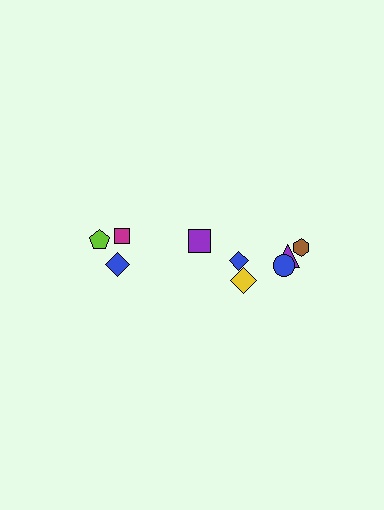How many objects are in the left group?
There are 3 objects.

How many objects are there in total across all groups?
There are 9 objects.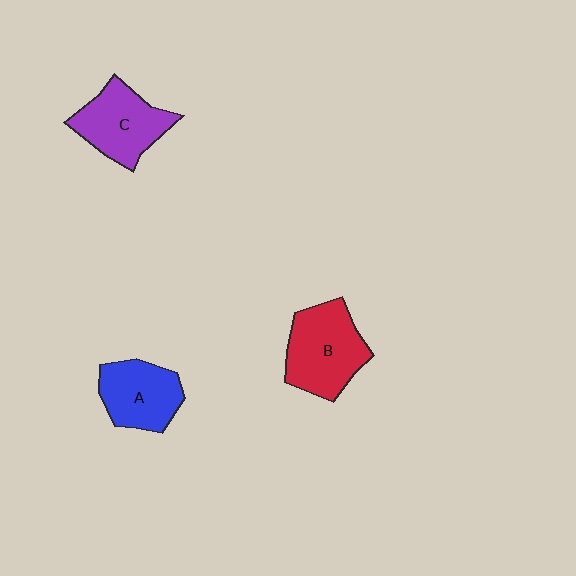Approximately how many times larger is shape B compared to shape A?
Approximately 1.3 times.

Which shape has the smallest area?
Shape A (blue).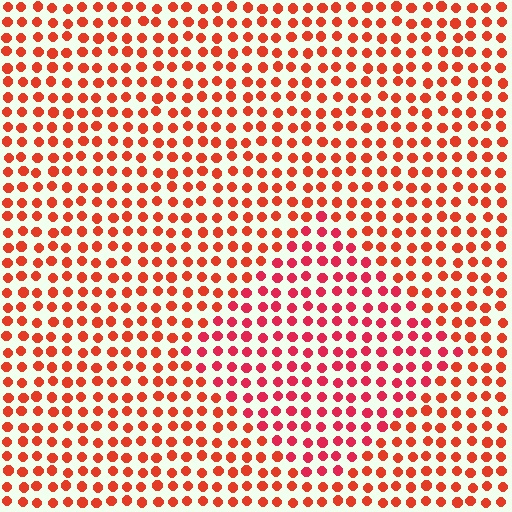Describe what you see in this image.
The image is filled with small red elements in a uniform arrangement. A diamond-shaped region is visible where the elements are tinted to a slightly different hue, forming a subtle color boundary.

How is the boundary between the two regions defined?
The boundary is defined purely by a slight shift in hue (about 22 degrees). Spacing, size, and orientation are identical on both sides.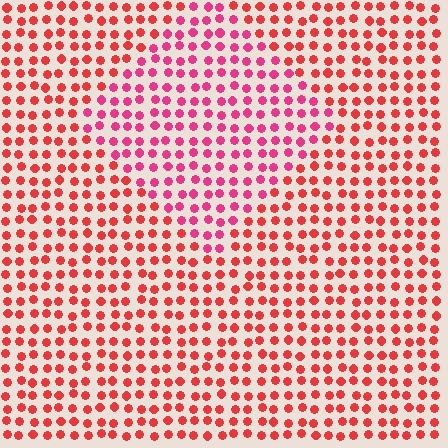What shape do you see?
I see a diamond.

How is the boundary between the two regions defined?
The boundary is defined purely by a slight shift in hue (about 28 degrees). Spacing, size, and orientation are identical on both sides.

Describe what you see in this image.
The image is filled with small red elements in a uniform arrangement. A diamond-shaped region is visible where the elements are tinted to a slightly different hue, forming a subtle color boundary.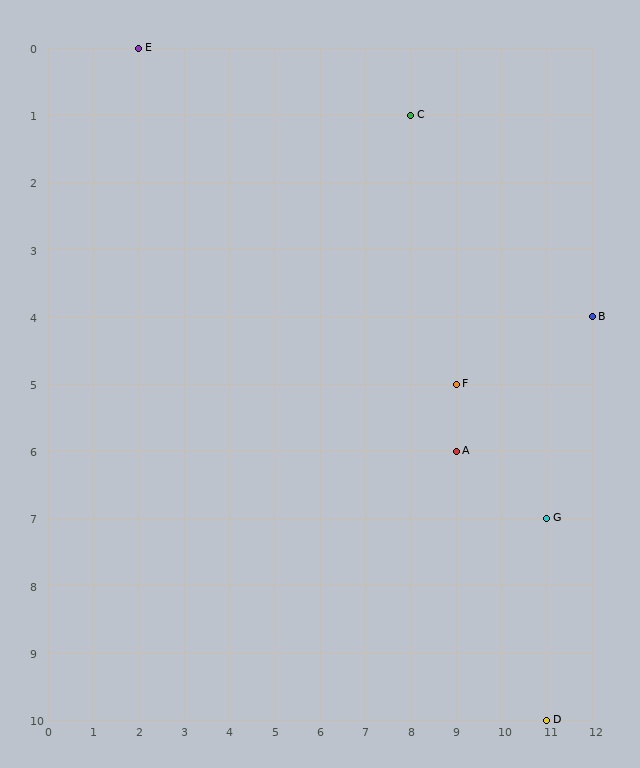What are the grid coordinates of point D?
Point D is at grid coordinates (11, 10).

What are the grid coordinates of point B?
Point B is at grid coordinates (12, 4).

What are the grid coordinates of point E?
Point E is at grid coordinates (2, 0).